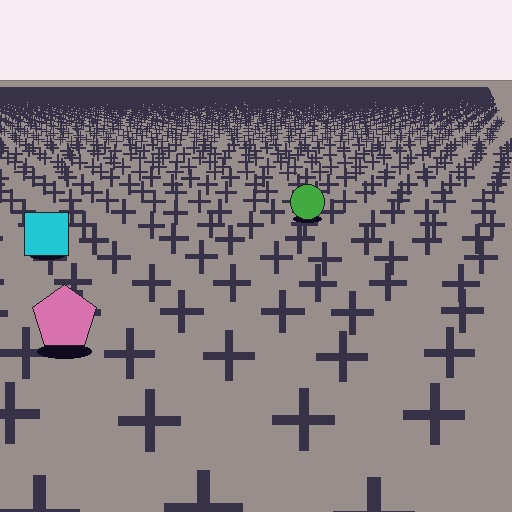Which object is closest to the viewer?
The pink pentagon is closest. The texture marks near it are larger and more spread out.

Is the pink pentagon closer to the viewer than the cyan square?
Yes. The pink pentagon is closer — you can tell from the texture gradient: the ground texture is coarser near it.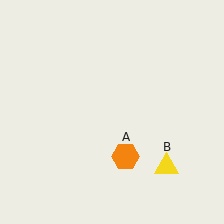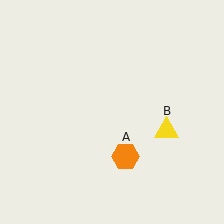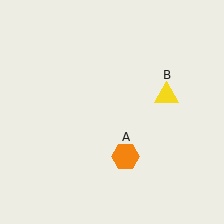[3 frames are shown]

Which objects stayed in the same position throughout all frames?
Orange hexagon (object A) remained stationary.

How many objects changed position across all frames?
1 object changed position: yellow triangle (object B).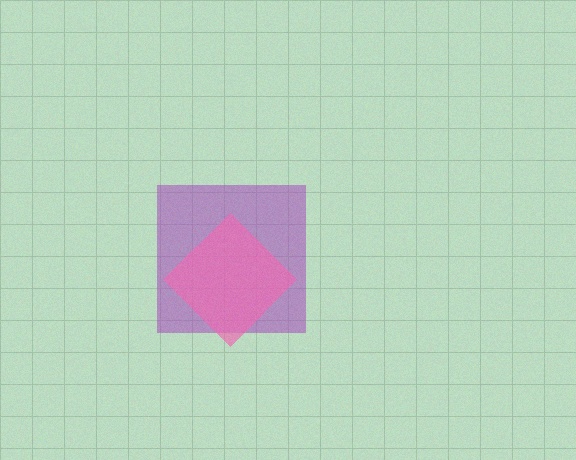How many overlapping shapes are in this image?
There are 2 overlapping shapes in the image.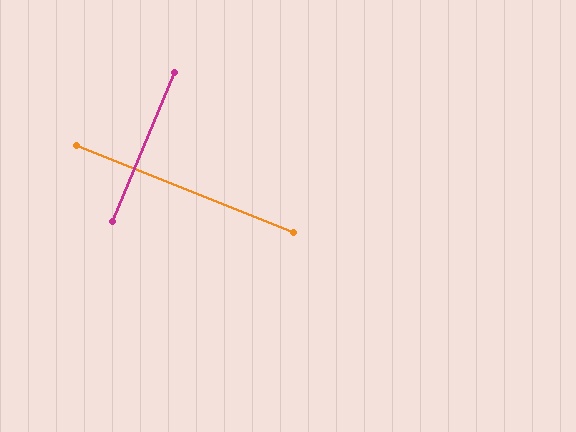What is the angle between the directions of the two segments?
Approximately 89 degrees.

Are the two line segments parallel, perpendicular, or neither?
Perpendicular — they meet at approximately 89°.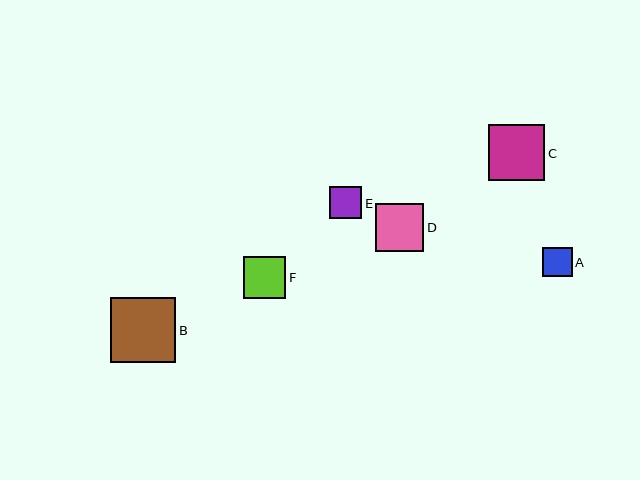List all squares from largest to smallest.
From largest to smallest: B, C, D, F, E, A.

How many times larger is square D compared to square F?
Square D is approximately 1.2 times the size of square F.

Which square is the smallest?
Square A is the smallest with a size of approximately 29 pixels.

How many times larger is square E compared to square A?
Square E is approximately 1.1 times the size of square A.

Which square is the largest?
Square B is the largest with a size of approximately 65 pixels.